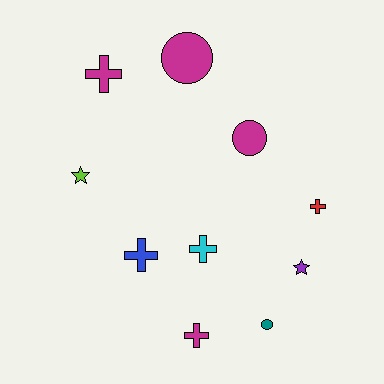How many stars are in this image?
There are 2 stars.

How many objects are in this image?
There are 10 objects.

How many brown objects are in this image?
There are no brown objects.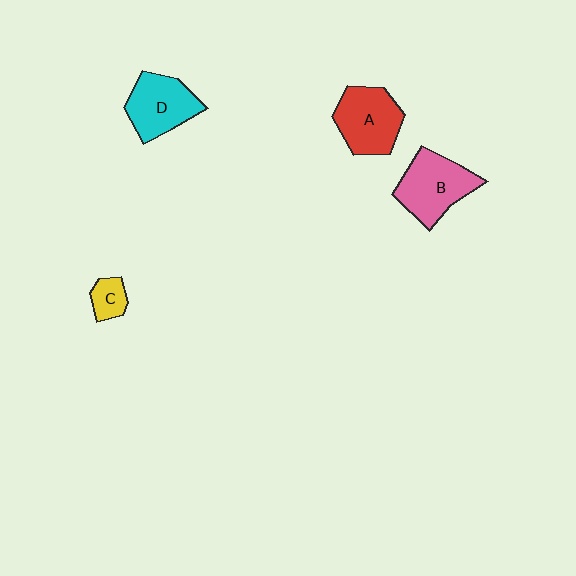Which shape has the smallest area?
Shape C (yellow).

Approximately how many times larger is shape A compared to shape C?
Approximately 2.8 times.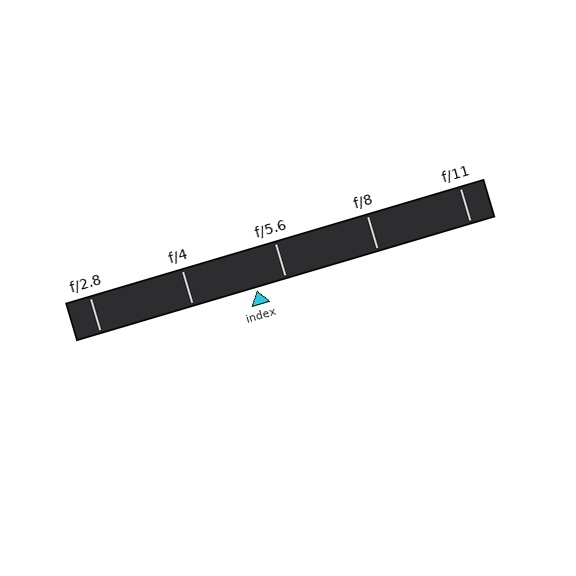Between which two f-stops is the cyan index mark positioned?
The index mark is between f/4 and f/5.6.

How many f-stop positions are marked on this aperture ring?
There are 5 f-stop positions marked.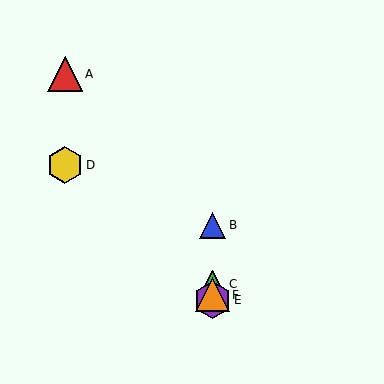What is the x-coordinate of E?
Object E is at x≈212.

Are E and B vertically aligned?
Yes, both are at x≈212.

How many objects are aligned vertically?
4 objects (B, C, E, F) are aligned vertically.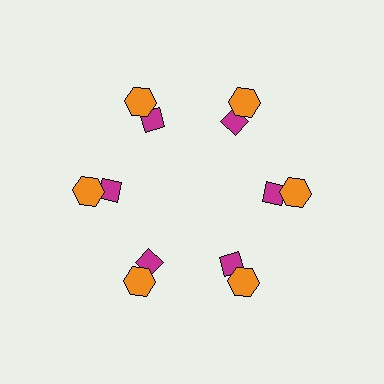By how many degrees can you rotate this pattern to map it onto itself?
The pattern maps onto itself every 60 degrees of rotation.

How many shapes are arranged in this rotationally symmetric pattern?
There are 12 shapes, arranged in 6 groups of 2.